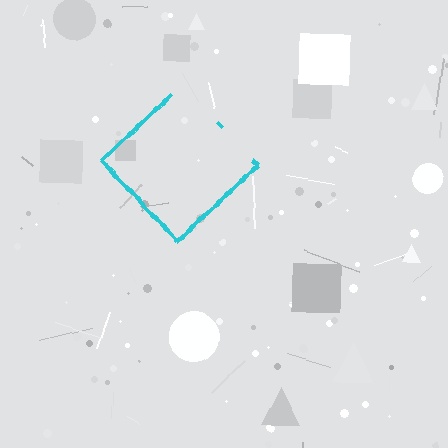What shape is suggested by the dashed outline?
The dashed outline suggests a diamond.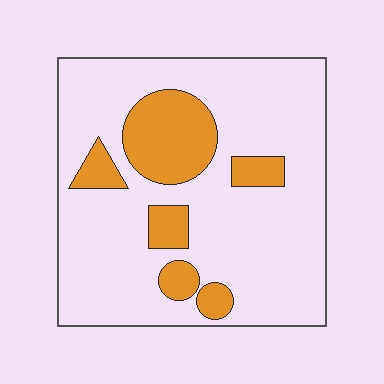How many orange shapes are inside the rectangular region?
6.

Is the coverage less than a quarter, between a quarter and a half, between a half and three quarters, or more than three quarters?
Less than a quarter.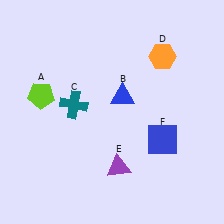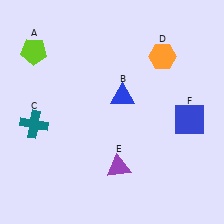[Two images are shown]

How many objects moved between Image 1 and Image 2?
3 objects moved between the two images.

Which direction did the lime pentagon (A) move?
The lime pentagon (A) moved up.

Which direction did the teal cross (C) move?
The teal cross (C) moved left.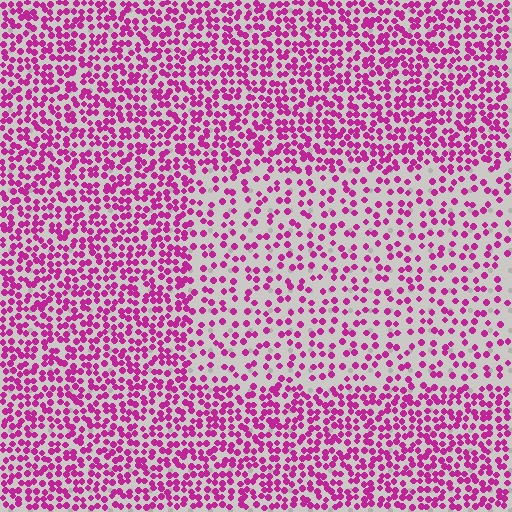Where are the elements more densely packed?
The elements are more densely packed outside the rectangle boundary.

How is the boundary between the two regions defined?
The boundary is defined by a change in element density (approximately 1.9x ratio). All elements are the same color, size, and shape.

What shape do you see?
I see a rectangle.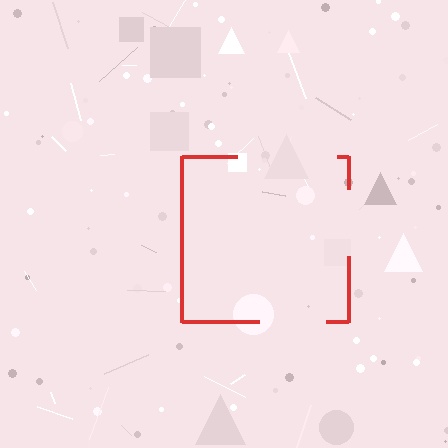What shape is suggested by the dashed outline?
The dashed outline suggests a square.